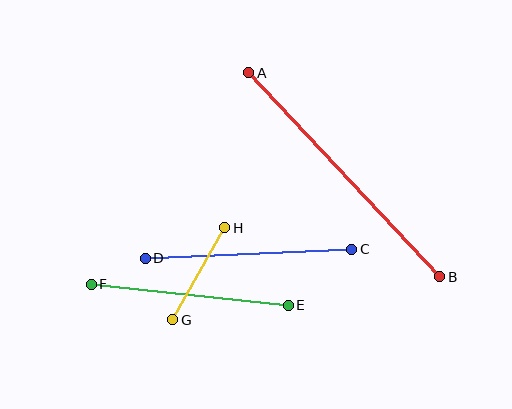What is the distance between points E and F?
The distance is approximately 198 pixels.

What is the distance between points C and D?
The distance is approximately 207 pixels.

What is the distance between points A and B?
The distance is approximately 280 pixels.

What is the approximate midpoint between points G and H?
The midpoint is at approximately (199, 274) pixels.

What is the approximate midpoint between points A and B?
The midpoint is at approximately (344, 175) pixels.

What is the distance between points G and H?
The distance is approximately 105 pixels.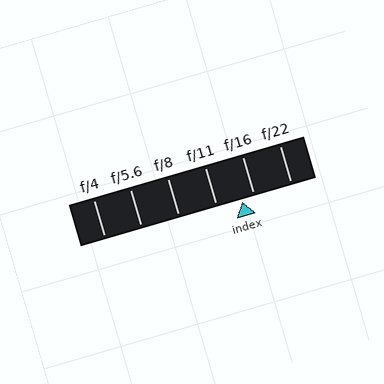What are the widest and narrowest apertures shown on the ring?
The widest aperture shown is f/4 and the narrowest is f/22.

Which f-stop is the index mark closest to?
The index mark is closest to f/16.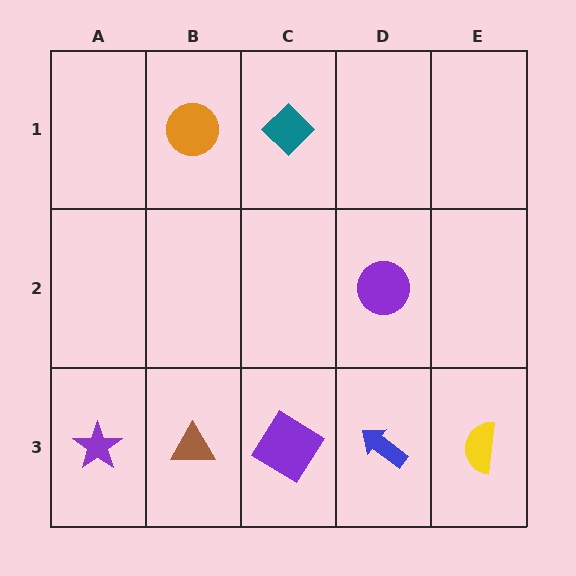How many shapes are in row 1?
2 shapes.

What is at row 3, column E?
A yellow semicircle.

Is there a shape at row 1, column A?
No, that cell is empty.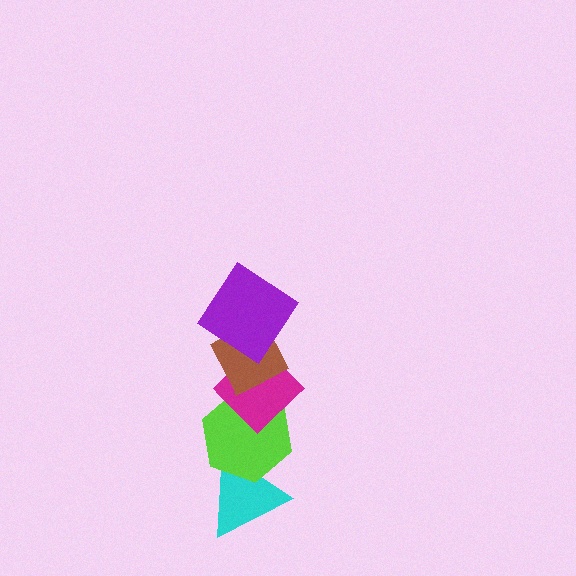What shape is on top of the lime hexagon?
The magenta diamond is on top of the lime hexagon.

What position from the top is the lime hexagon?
The lime hexagon is 4th from the top.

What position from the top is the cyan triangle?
The cyan triangle is 5th from the top.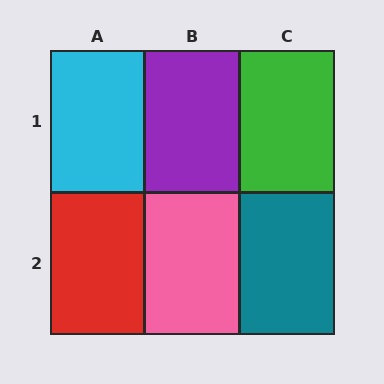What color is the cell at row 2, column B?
Pink.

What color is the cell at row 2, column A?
Red.